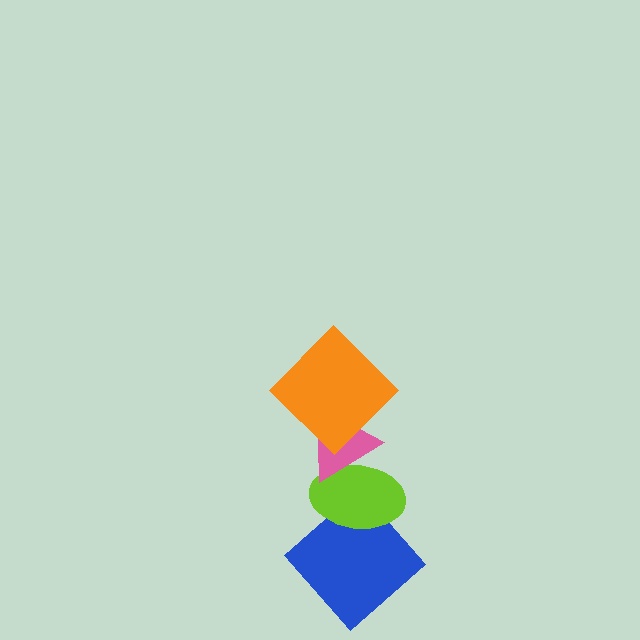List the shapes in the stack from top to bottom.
From top to bottom: the orange diamond, the pink triangle, the lime ellipse, the blue diamond.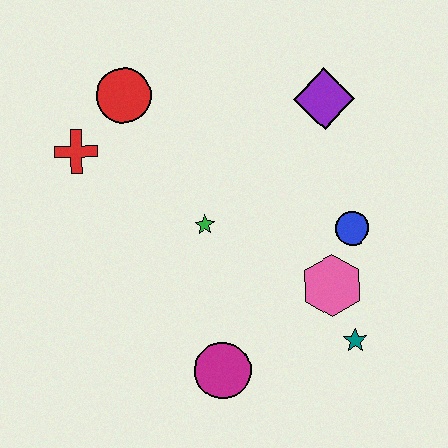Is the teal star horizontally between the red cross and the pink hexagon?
No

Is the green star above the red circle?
No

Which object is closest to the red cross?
The red circle is closest to the red cross.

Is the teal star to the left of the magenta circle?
No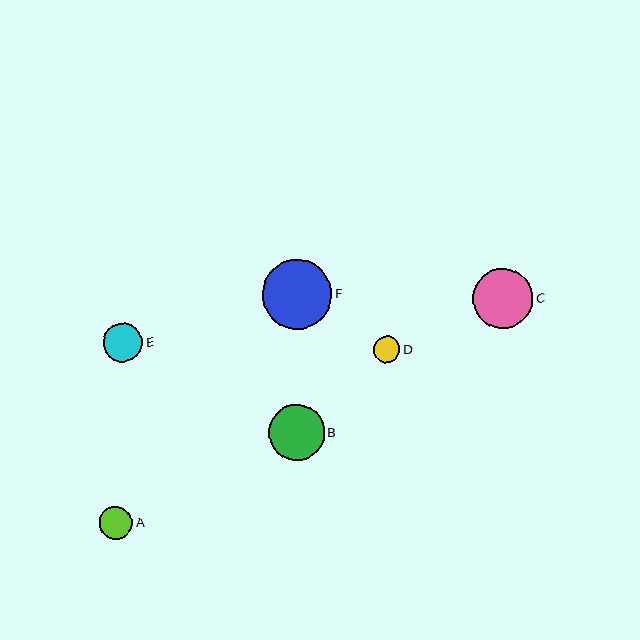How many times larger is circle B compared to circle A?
Circle B is approximately 1.7 times the size of circle A.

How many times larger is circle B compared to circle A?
Circle B is approximately 1.7 times the size of circle A.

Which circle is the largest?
Circle F is the largest with a size of approximately 70 pixels.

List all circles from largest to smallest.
From largest to smallest: F, C, B, E, A, D.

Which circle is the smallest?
Circle D is the smallest with a size of approximately 26 pixels.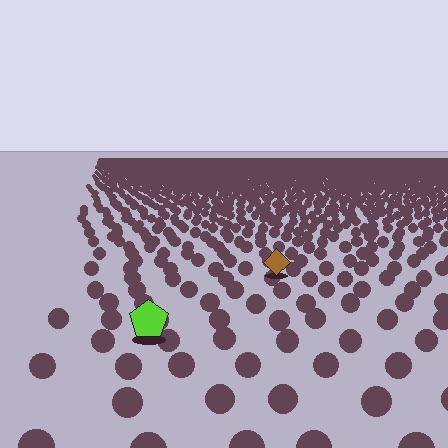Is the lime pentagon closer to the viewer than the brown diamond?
Yes. The lime pentagon is closer — you can tell from the texture gradient: the ground texture is coarser near it.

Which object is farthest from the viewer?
The brown diamond is farthest from the viewer. It appears smaller and the ground texture around it is denser.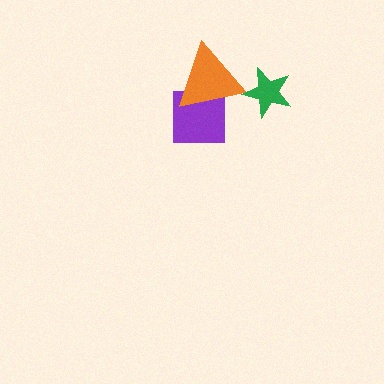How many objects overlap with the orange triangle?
1 object overlaps with the orange triangle.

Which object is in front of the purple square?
The orange triangle is in front of the purple square.